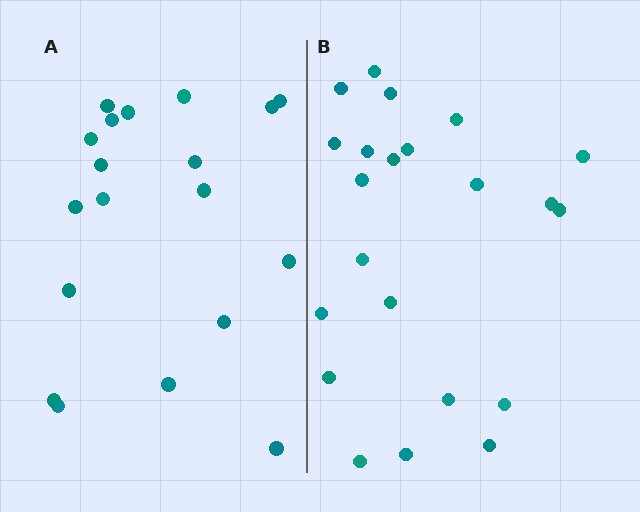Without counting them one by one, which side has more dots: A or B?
Region B (the right region) has more dots.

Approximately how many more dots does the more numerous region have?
Region B has just a few more — roughly 2 or 3 more dots than region A.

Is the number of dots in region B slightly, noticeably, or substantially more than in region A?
Region B has only slightly more — the two regions are fairly close. The ratio is roughly 1.2 to 1.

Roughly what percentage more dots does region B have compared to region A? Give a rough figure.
About 15% more.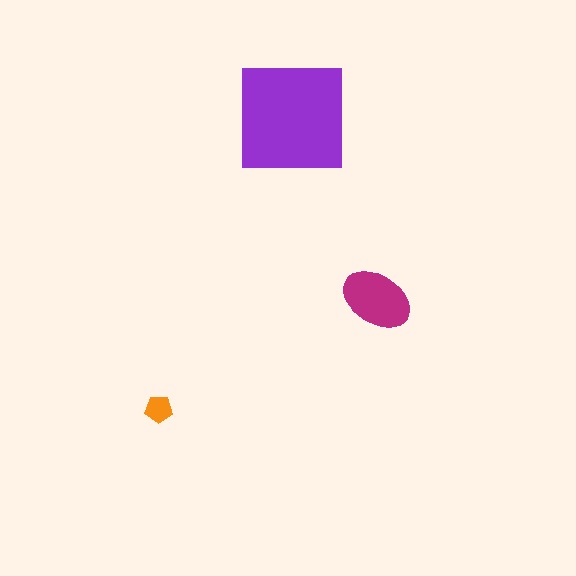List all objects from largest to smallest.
The purple square, the magenta ellipse, the orange pentagon.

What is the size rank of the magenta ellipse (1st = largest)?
2nd.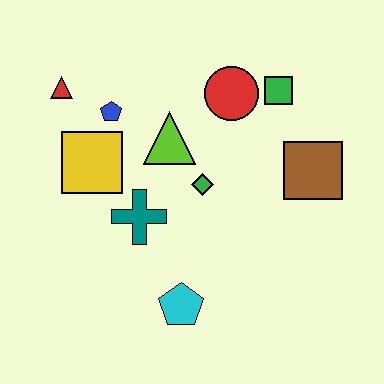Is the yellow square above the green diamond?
Yes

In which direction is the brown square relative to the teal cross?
The brown square is to the right of the teal cross.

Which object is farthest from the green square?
The cyan pentagon is farthest from the green square.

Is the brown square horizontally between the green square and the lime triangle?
No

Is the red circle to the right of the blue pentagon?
Yes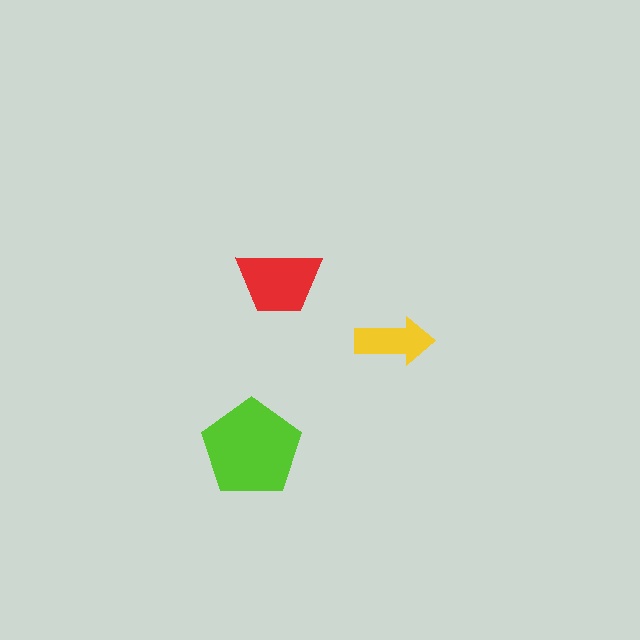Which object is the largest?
The lime pentagon.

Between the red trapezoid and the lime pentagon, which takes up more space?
The lime pentagon.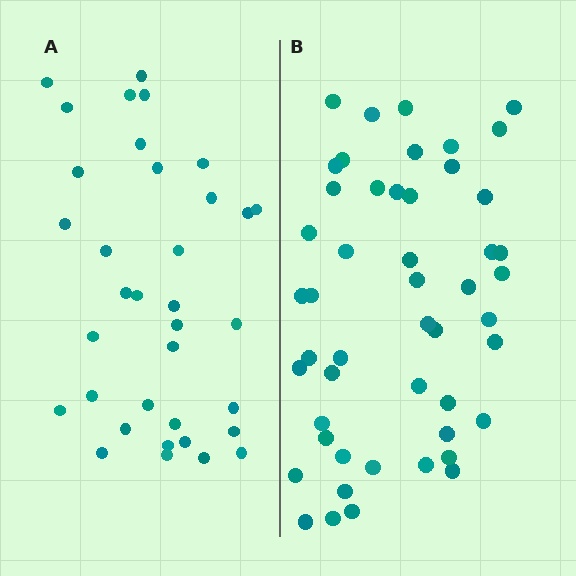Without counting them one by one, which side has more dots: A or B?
Region B (the right region) has more dots.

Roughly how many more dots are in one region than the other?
Region B has approximately 15 more dots than region A.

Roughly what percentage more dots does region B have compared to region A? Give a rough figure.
About 40% more.